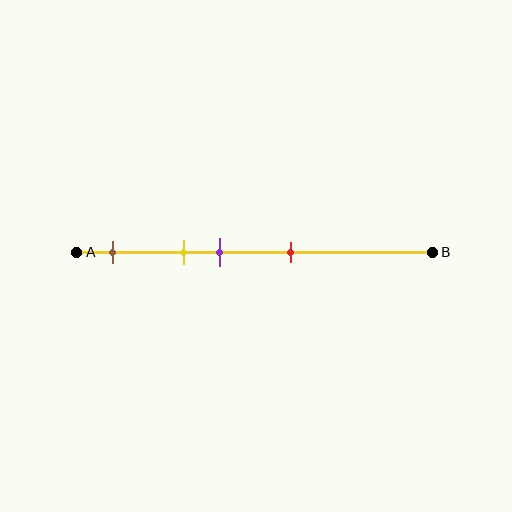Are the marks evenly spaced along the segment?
No, the marks are not evenly spaced.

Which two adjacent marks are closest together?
The yellow and purple marks are the closest adjacent pair.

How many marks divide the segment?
There are 4 marks dividing the segment.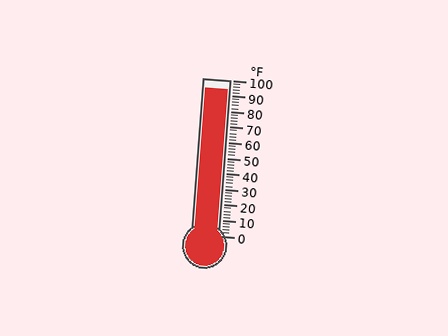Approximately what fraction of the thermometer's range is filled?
The thermometer is filled to approximately 95% of its range.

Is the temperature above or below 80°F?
The temperature is above 80°F.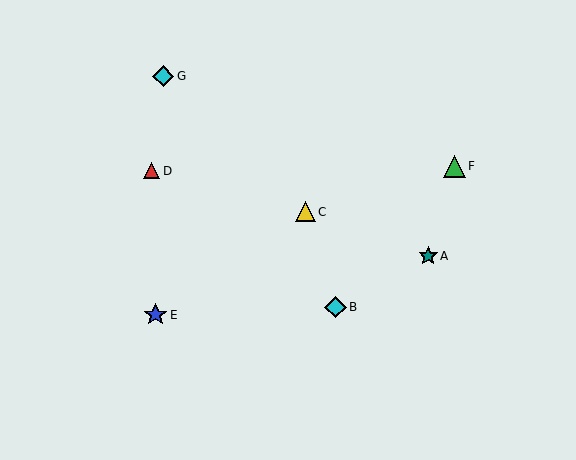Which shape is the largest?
The blue star (labeled E) is the largest.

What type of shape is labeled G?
Shape G is a cyan diamond.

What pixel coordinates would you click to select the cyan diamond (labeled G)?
Click at (163, 76) to select the cyan diamond G.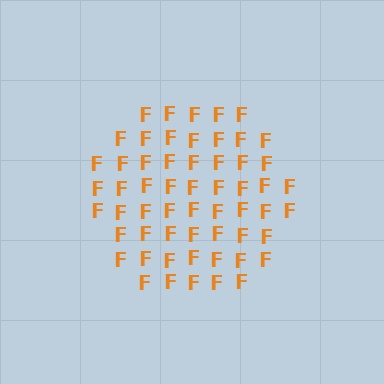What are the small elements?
The small elements are letter F's.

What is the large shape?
The large shape is a hexagon.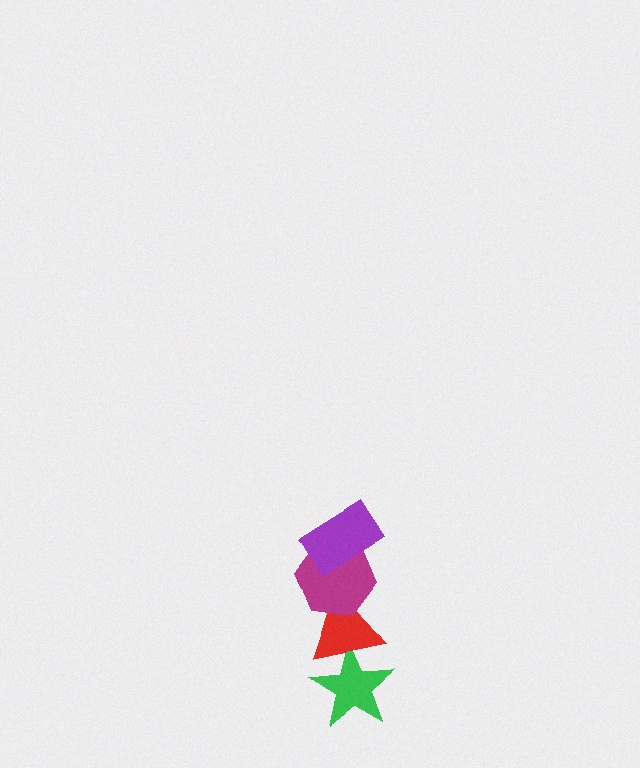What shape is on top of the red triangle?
The magenta hexagon is on top of the red triangle.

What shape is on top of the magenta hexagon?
The purple rectangle is on top of the magenta hexagon.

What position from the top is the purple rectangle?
The purple rectangle is 1st from the top.